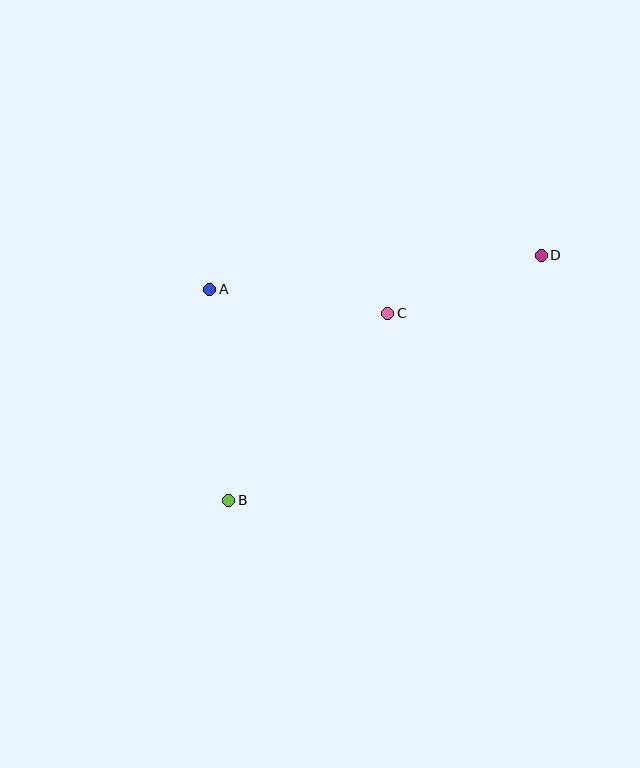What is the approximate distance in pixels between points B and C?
The distance between B and C is approximately 246 pixels.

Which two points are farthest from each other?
Points B and D are farthest from each other.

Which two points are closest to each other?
Points C and D are closest to each other.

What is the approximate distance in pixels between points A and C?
The distance between A and C is approximately 179 pixels.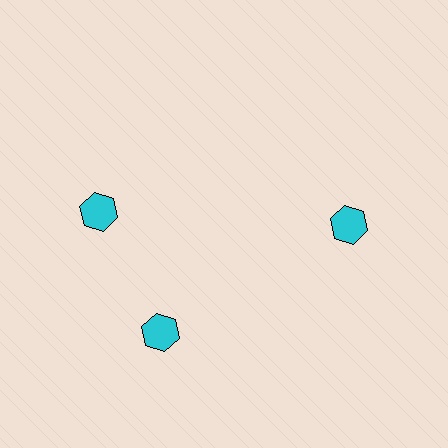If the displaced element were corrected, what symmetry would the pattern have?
It would have 3-fold rotational symmetry — the pattern would map onto itself every 120 degrees.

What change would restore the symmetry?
The symmetry would be restored by rotating it back into even spacing with its neighbors so that all 3 hexagons sit at equal angles and equal distance from the center.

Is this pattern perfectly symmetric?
No. The 3 cyan hexagons are arranged in a ring, but one element near the 11 o'clock position is rotated out of alignment along the ring, breaking the 3-fold rotational symmetry.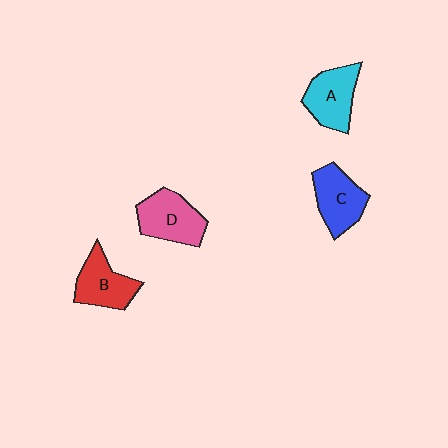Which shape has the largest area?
Shape D (pink).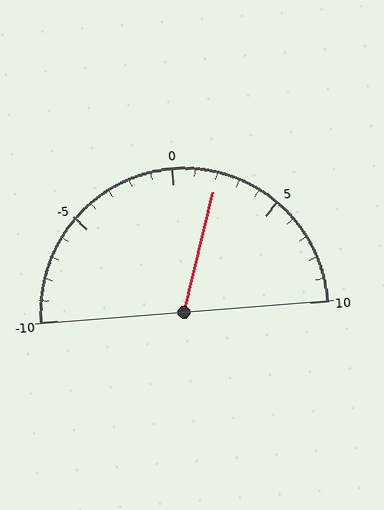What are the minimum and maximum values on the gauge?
The gauge ranges from -10 to 10.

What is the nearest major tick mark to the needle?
The nearest major tick mark is 0.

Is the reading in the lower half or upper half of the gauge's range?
The reading is in the upper half of the range (-10 to 10).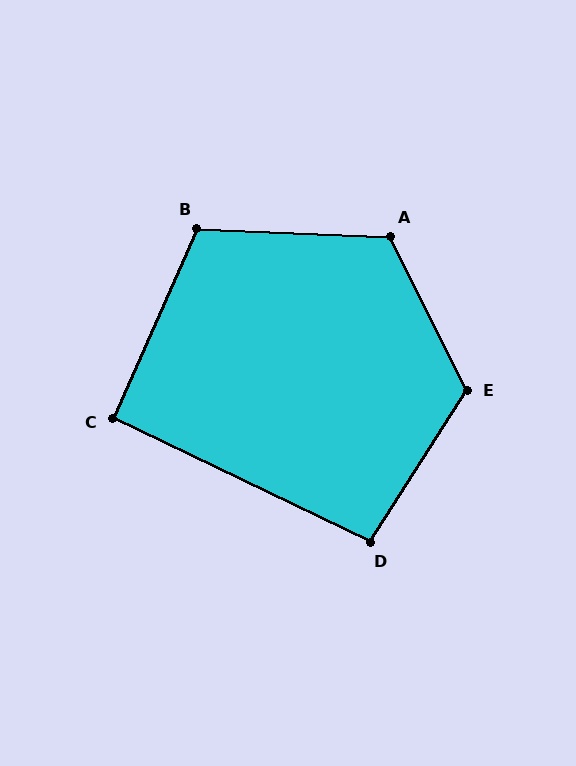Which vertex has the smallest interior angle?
C, at approximately 92 degrees.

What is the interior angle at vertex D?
Approximately 97 degrees (obtuse).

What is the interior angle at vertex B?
Approximately 112 degrees (obtuse).